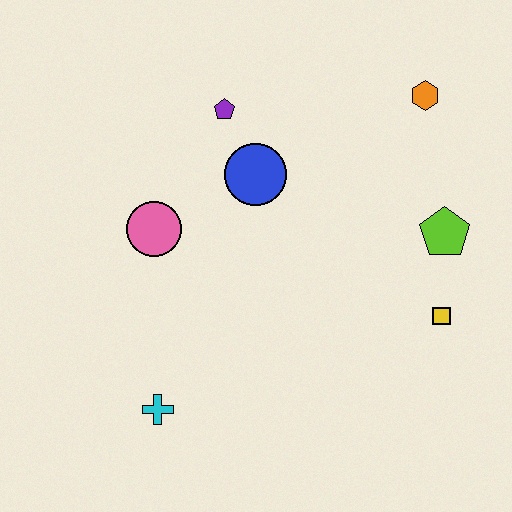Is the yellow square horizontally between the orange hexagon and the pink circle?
No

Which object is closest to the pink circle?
The blue circle is closest to the pink circle.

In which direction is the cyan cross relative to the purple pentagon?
The cyan cross is below the purple pentagon.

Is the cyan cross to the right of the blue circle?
No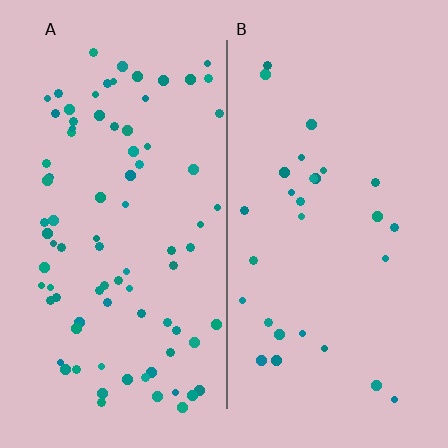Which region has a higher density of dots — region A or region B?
A (the left).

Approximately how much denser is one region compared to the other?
Approximately 2.9× — region A over region B.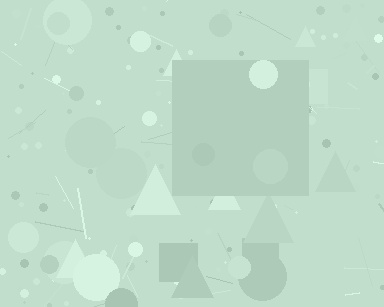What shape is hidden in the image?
A square is hidden in the image.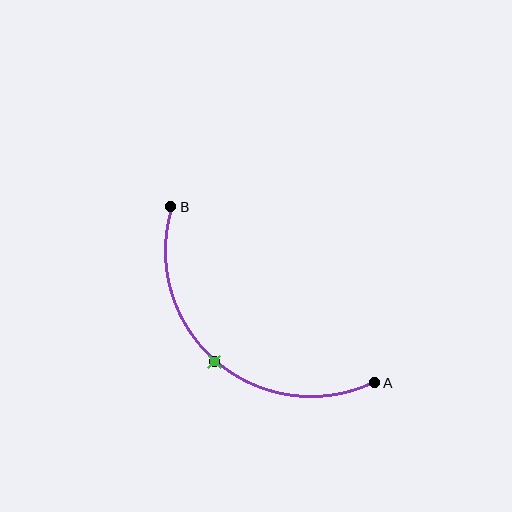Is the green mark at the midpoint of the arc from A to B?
Yes. The green mark lies on the arc at equal arc-length from both A and B — it is the arc midpoint.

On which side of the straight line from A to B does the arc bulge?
The arc bulges below and to the left of the straight line connecting A and B.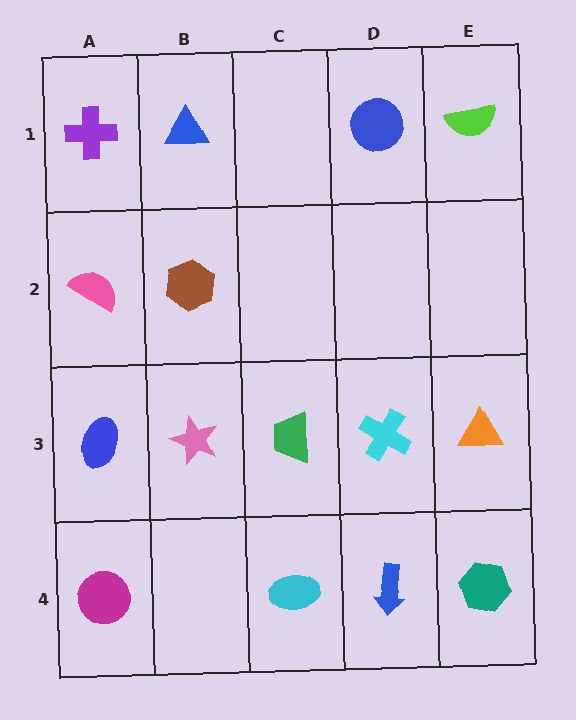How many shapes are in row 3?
5 shapes.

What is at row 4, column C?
A cyan ellipse.